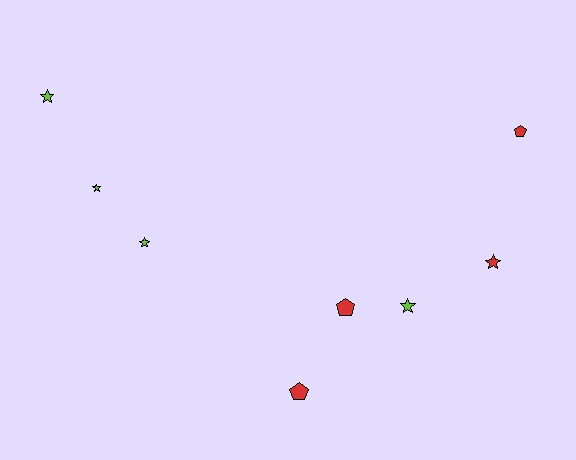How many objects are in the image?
There are 8 objects.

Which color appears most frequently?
Red, with 4 objects.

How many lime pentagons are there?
There are no lime pentagons.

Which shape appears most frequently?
Star, with 5 objects.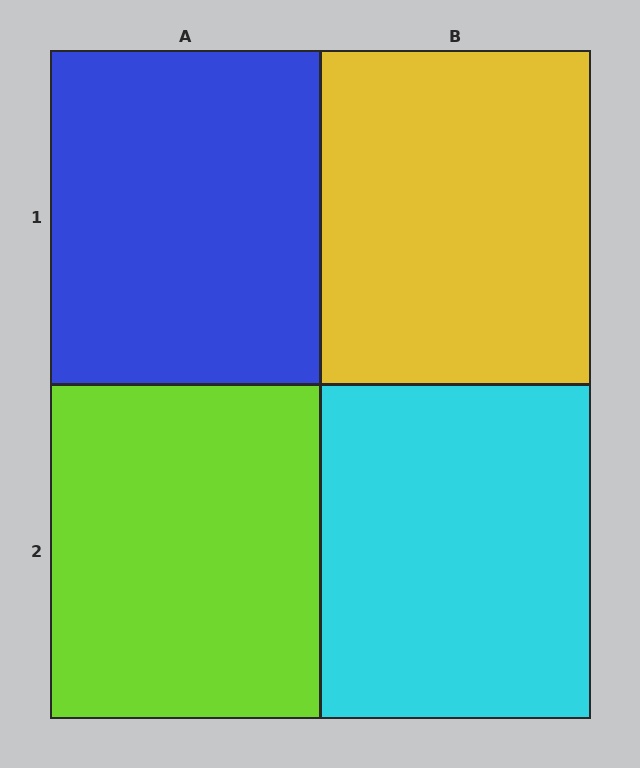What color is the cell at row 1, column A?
Blue.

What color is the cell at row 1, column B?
Yellow.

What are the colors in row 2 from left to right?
Lime, cyan.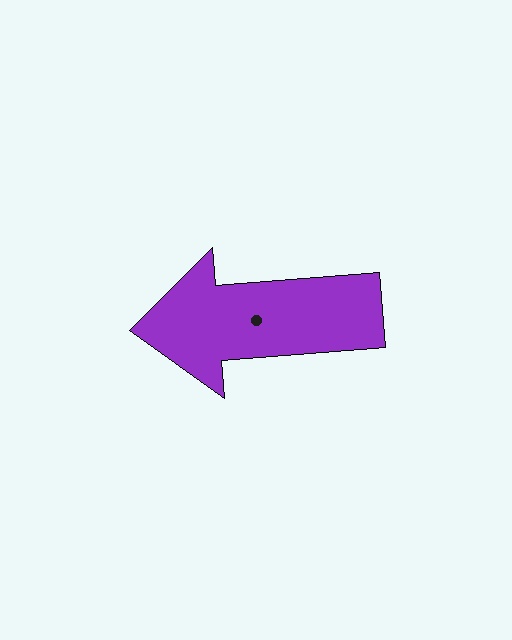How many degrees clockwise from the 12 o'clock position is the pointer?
Approximately 265 degrees.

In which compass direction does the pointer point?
West.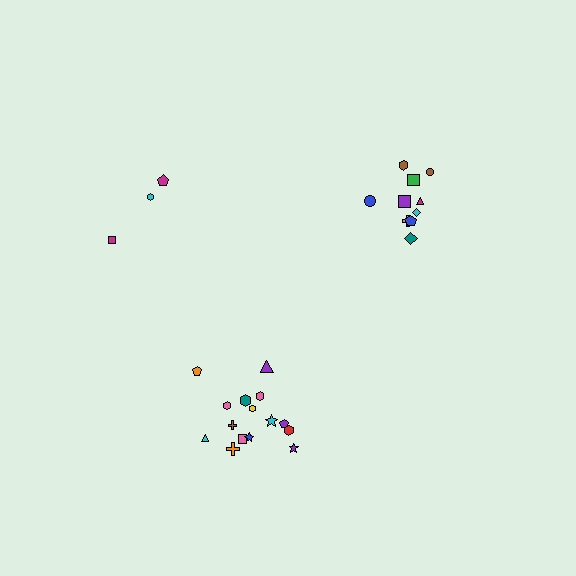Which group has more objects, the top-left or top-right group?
The top-right group.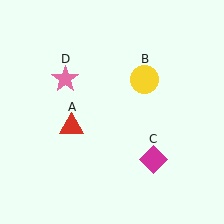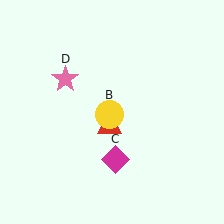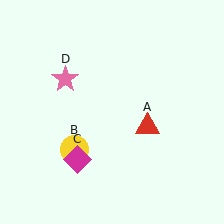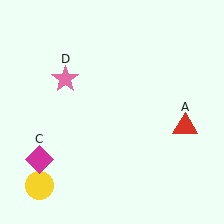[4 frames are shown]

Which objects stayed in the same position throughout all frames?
Pink star (object D) remained stationary.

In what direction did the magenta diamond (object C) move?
The magenta diamond (object C) moved left.